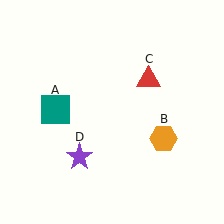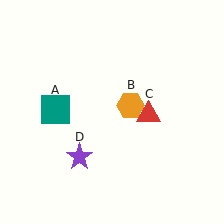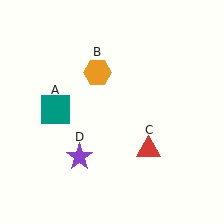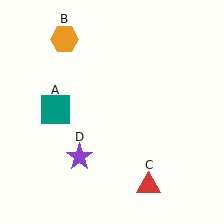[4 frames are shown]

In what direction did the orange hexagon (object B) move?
The orange hexagon (object B) moved up and to the left.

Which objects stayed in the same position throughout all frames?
Teal square (object A) and purple star (object D) remained stationary.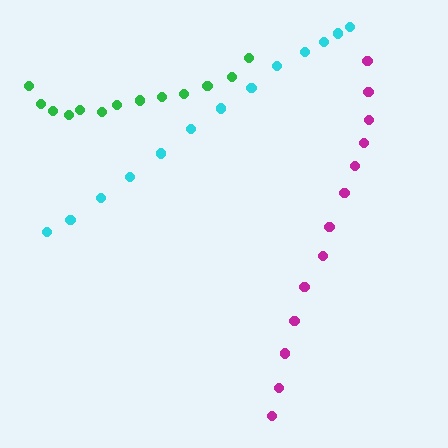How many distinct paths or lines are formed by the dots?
There are 3 distinct paths.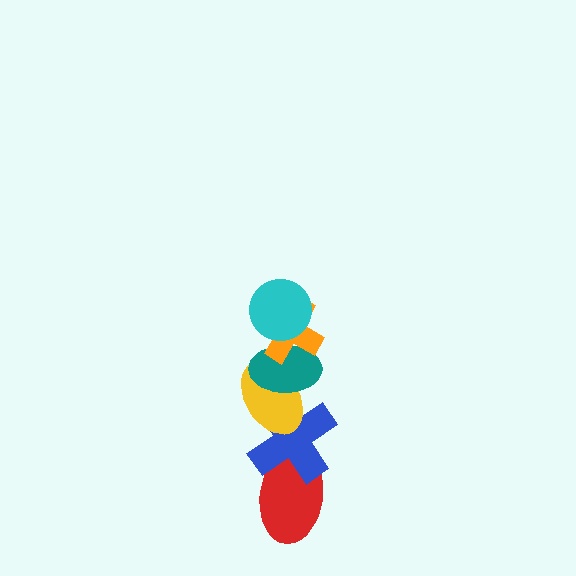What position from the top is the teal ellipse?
The teal ellipse is 3rd from the top.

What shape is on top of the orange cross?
The cyan circle is on top of the orange cross.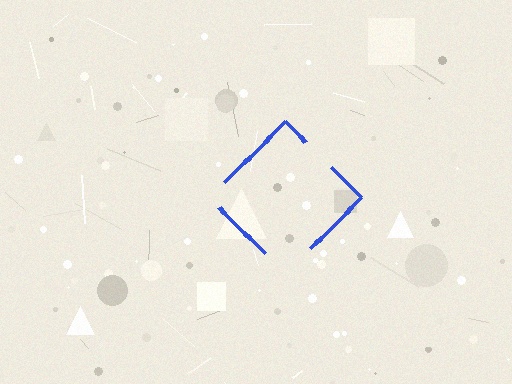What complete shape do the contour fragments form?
The contour fragments form a diamond.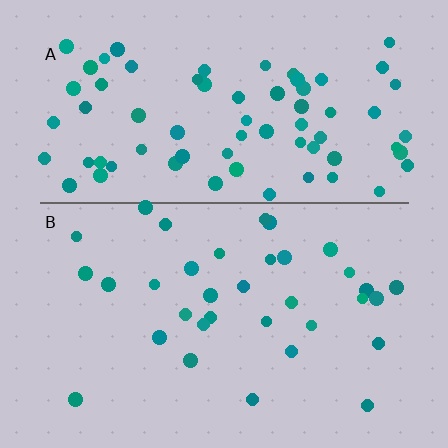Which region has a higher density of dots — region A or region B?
A (the top).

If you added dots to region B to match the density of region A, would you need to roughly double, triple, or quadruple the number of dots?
Approximately double.